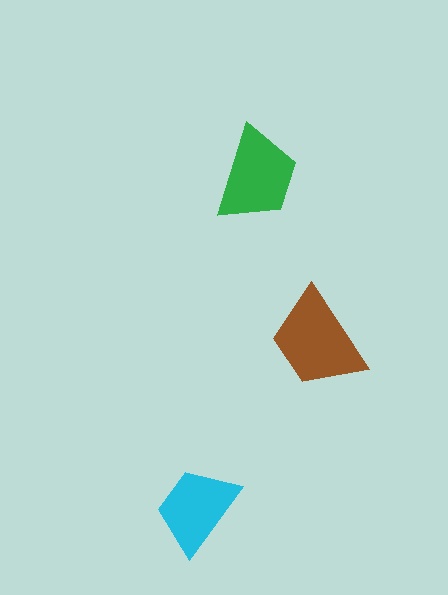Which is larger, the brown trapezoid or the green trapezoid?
The brown one.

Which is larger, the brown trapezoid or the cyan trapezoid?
The brown one.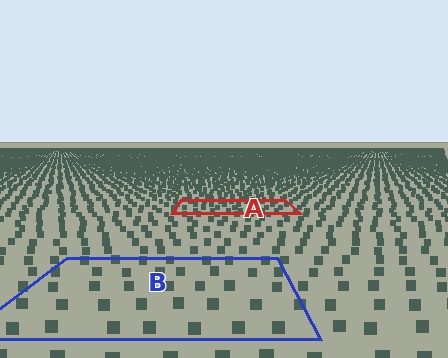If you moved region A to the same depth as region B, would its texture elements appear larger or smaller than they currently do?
They would appear larger. At a closer depth, the same texture elements are projected at a bigger on-screen size.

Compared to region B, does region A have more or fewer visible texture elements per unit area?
Region A has more texture elements per unit area — they are packed more densely because it is farther away.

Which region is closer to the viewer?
Region B is closer. The texture elements there are larger and more spread out.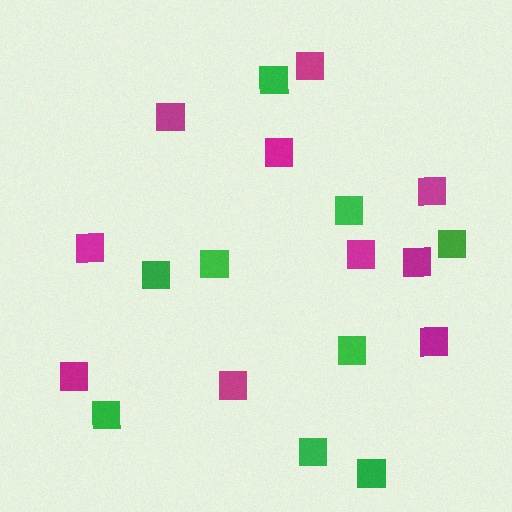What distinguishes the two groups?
There are 2 groups: one group of magenta squares (10) and one group of green squares (9).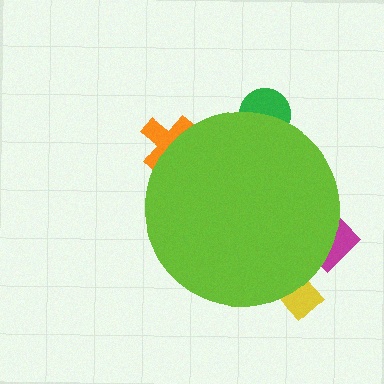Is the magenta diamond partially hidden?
Yes, the magenta diamond is partially hidden behind the lime circle.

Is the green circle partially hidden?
Yes, the green circle is partially hidden behind the lime circle.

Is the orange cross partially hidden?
Yes, the orange cross is partially hidden behind the lime circle.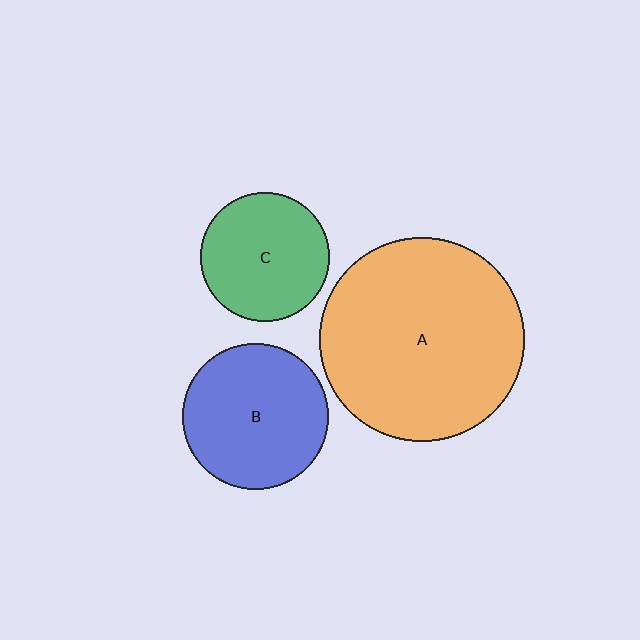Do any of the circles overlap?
No, none of the circles overlap.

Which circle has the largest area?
Circle A (orange).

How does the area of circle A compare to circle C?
Approximately 2.5 times.